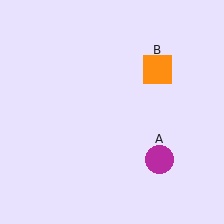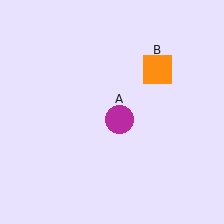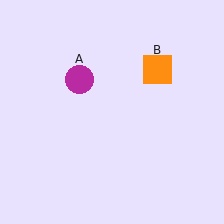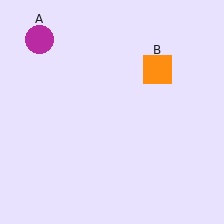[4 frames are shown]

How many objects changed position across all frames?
1 object changed position: magenta circle (object A).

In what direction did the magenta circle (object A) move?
The magenta circle (object A) moved up and to the left.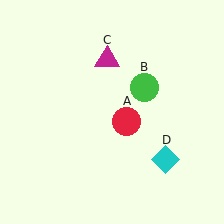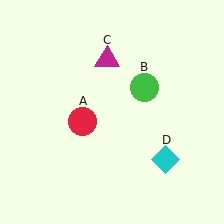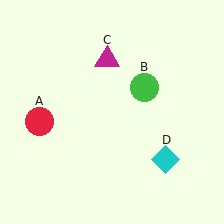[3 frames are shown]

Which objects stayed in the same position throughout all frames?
Green circle (object B) and magenta triangle (object C) and cyan diamond (object D) remained stationary.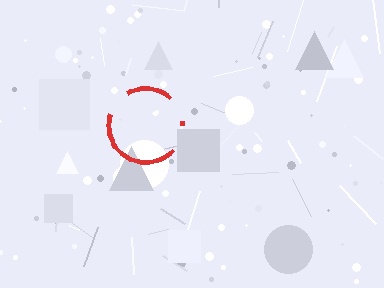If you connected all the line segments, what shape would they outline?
They would outline a circle.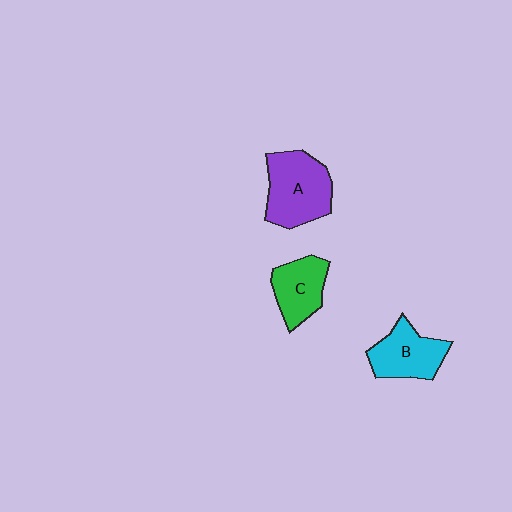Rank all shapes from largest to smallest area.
From largest to smallest: A (purple), B (cyan), C (green).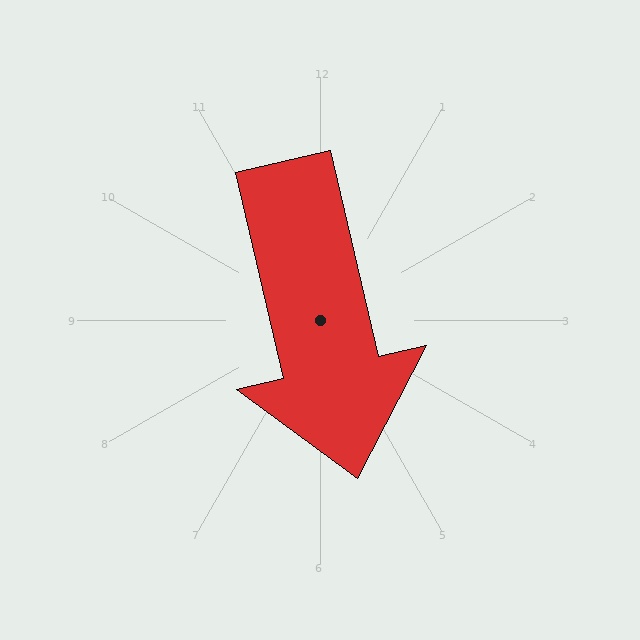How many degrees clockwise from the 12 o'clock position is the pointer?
Approximately 167 degrees.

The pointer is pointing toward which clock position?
Roughly 6 o'clock.